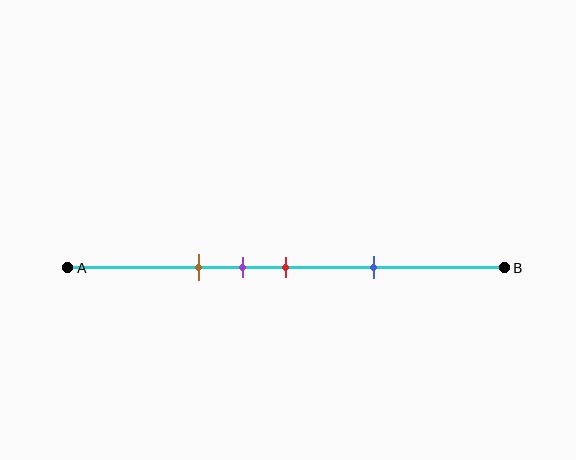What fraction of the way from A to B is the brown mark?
The brown mark is approximately 30% (0.3) of the way from A to B.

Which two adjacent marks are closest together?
The purple and red marks are the closest adjacent pair.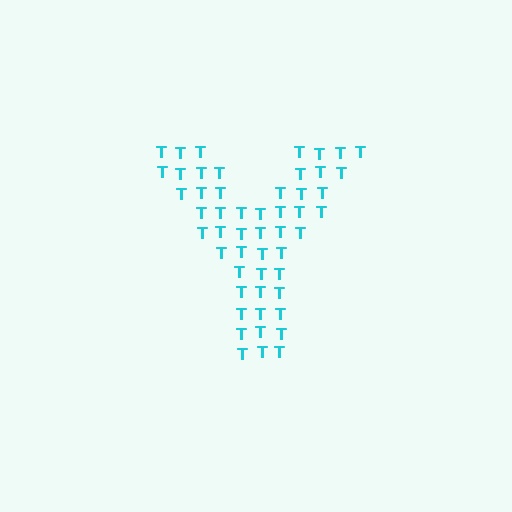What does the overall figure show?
The overall figure shows the letter Y.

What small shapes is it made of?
It is made of small letter T's.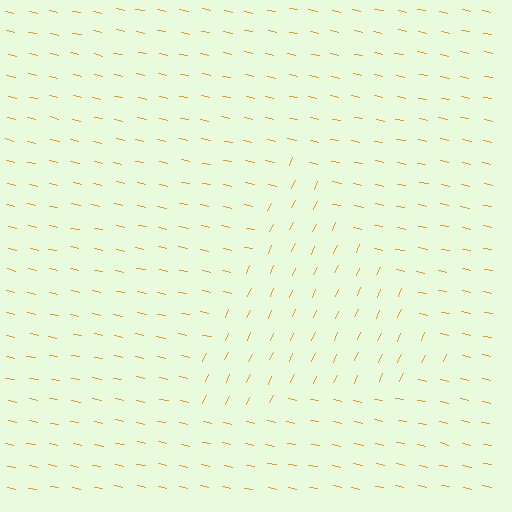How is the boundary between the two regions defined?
The boundary is defined purely by a change in line orientation (approximately 78 degrees difference). All lines are the same color and thickness.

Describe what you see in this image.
The image is filled with small orange line segments. A triangle region in the image has lines oriented differently from the surrounding lines, creating a visible texture boundary.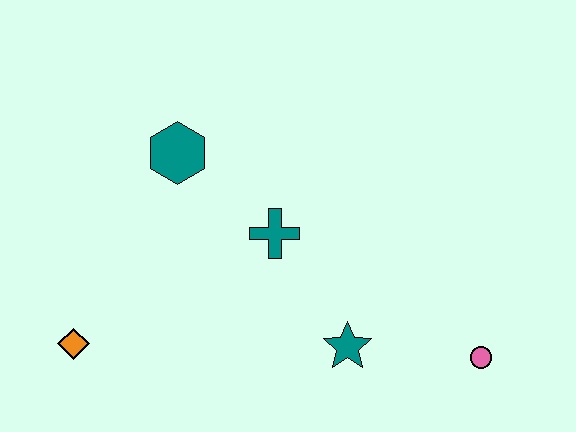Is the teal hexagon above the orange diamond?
Yes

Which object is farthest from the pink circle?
The orange diamond is farthest from the pink circle.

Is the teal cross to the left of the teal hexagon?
No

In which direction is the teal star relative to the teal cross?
The teal star is below the teal cross.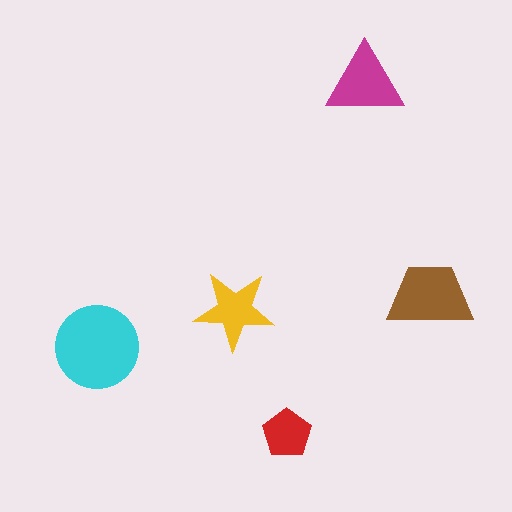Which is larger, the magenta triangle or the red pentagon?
The magenta triangle.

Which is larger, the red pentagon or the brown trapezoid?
The brown trapezoid.